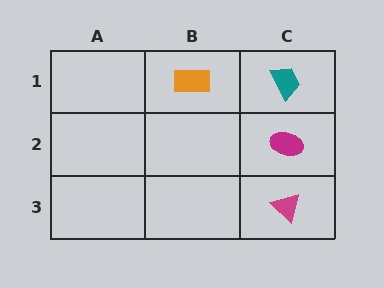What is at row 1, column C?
A teal trapezoid.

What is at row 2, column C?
A magenta ellipse.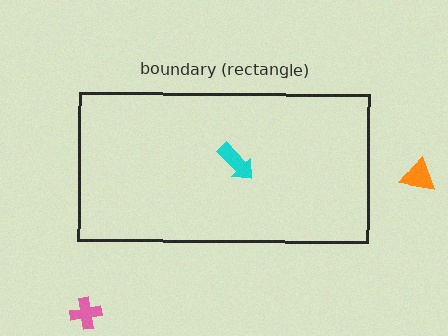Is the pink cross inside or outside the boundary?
Outside.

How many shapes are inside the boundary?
1 inside, 2 outside.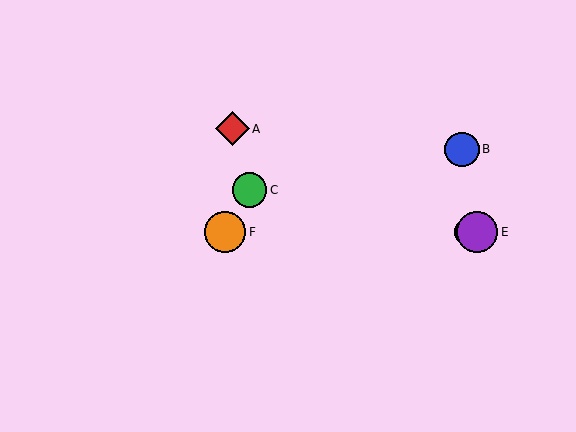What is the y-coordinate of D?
Object D is at y≈232.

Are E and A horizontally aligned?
No, E is at y≈232 and A is at y≈129.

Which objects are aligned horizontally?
Objects D, E, F are aligned horizontally.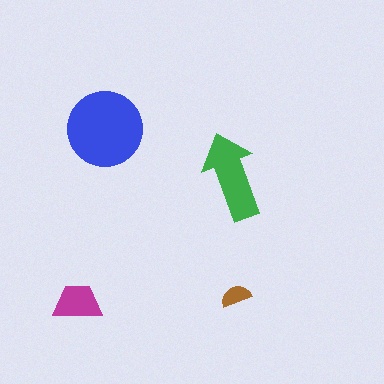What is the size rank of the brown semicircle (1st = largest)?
4th.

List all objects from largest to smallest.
The blue circle, the green arrow, the magenta trapezoid, the brown semicircle.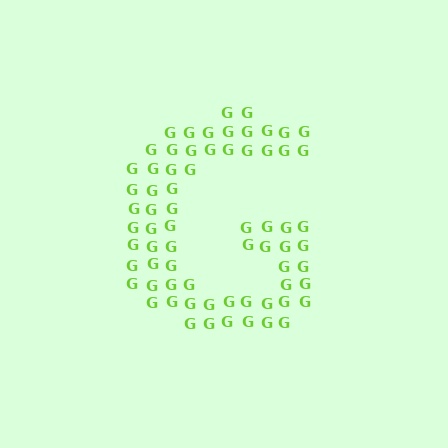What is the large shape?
The large shape is the letter G.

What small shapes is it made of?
It is made of small letter G's.